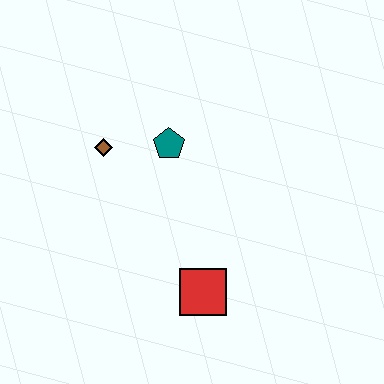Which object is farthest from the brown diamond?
The red square is farthest from the brown diamond.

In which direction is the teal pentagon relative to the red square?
The teal pentagon is above the red square.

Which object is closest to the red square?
The teal pentagon is closest to the red square.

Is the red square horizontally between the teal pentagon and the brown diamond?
No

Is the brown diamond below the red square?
No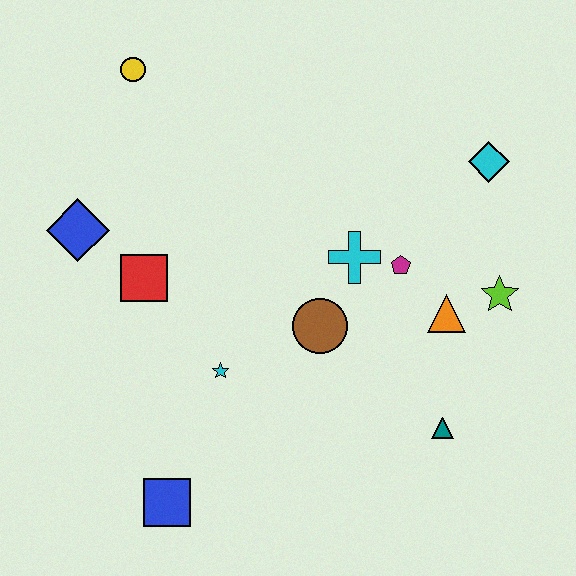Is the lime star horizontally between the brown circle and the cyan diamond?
No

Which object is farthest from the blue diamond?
The lime star is farthest from the blue diamond.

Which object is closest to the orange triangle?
The lime star is closest to the orange triangle.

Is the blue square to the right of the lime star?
No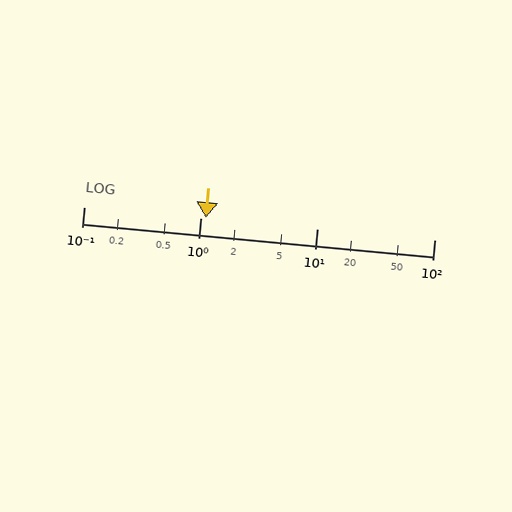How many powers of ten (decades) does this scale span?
The scale spans 3 decades, from 0.1 to 100.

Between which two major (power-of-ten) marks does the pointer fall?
The pointer is between 1 and 10.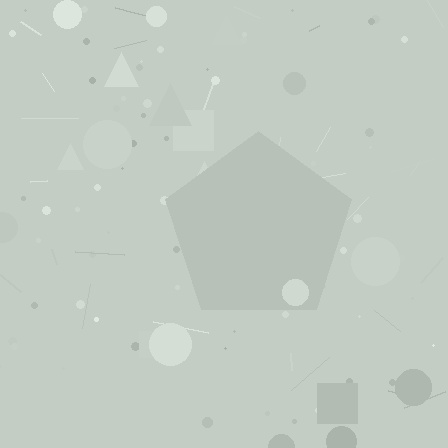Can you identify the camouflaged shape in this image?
The camouflaged shape is a pentagon.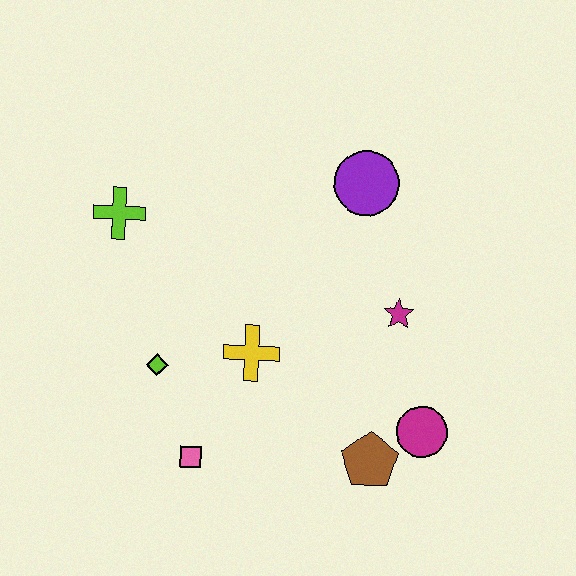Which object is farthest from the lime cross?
The magenta circle is farthest from the lime cross.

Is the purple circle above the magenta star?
Yes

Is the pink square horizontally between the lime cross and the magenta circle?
Yes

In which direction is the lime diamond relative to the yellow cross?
The lime diamond is to the left of the yellow cross.